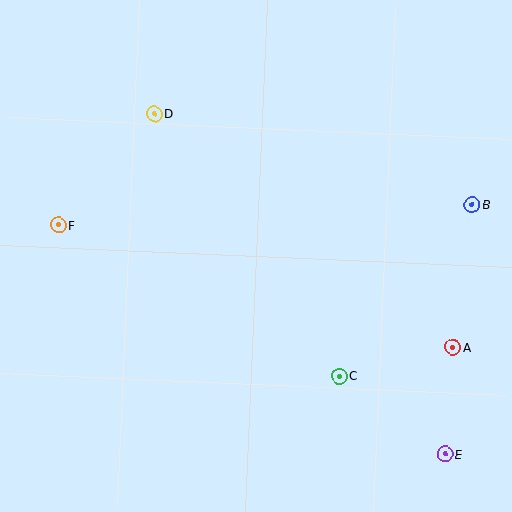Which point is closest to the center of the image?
Point C at (339, 376) is closest to the center.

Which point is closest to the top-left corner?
Point D is closest to the top-left corner.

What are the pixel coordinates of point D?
Point D is at (154, 114).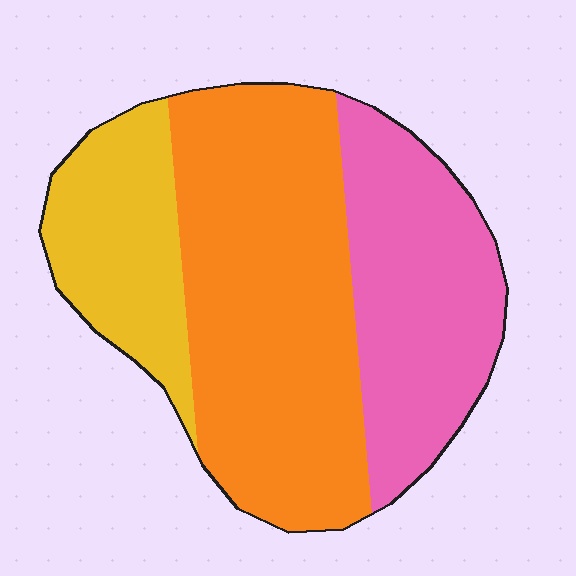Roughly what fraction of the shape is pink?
Pink takes up about one third (1/3) of the shape.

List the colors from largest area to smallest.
From largest to smallest: orange, pink, yellow.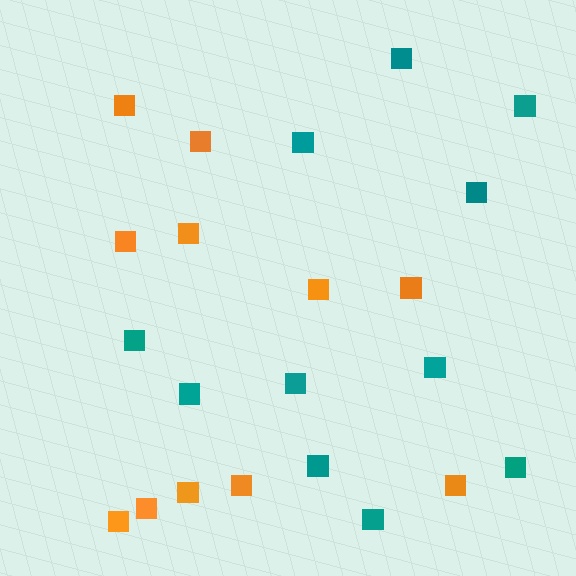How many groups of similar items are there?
There are 2 groups: one group of orange squares (11) and one group of teal squares (11).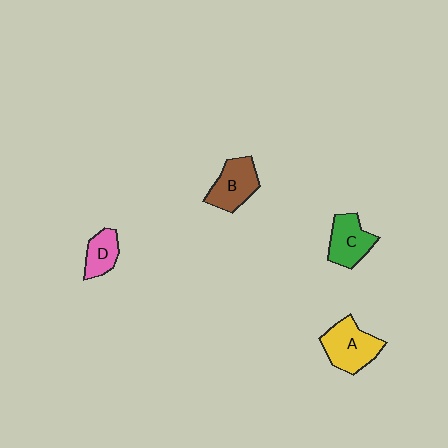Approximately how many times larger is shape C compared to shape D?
Approximately 1.4 times.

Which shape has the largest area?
Shape A (yellow).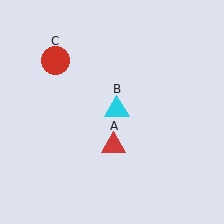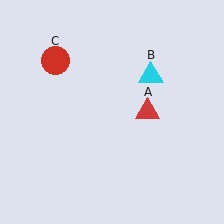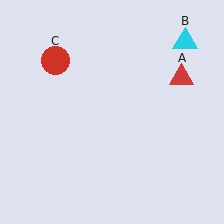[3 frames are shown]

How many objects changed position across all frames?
2 objects changed position: red triangle (object A), cyan triangle (object B).